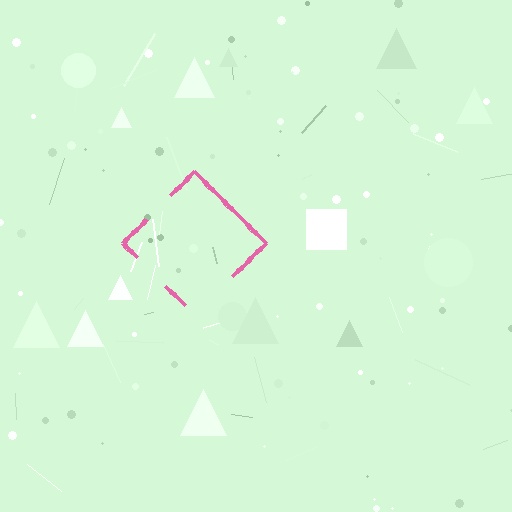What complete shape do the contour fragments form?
The contour fragments form a diamond.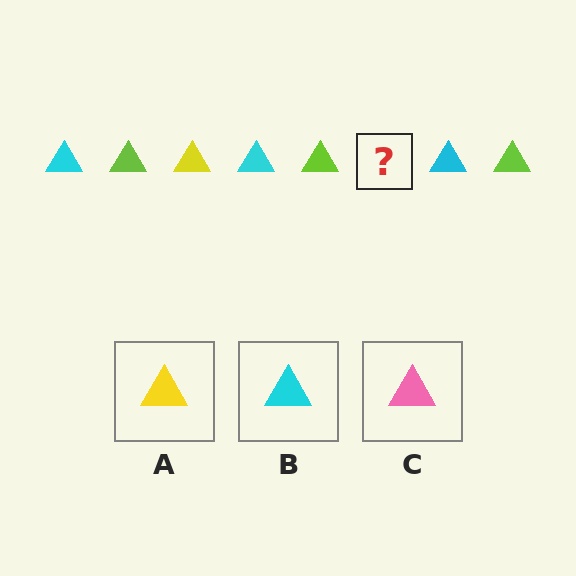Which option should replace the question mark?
Option A.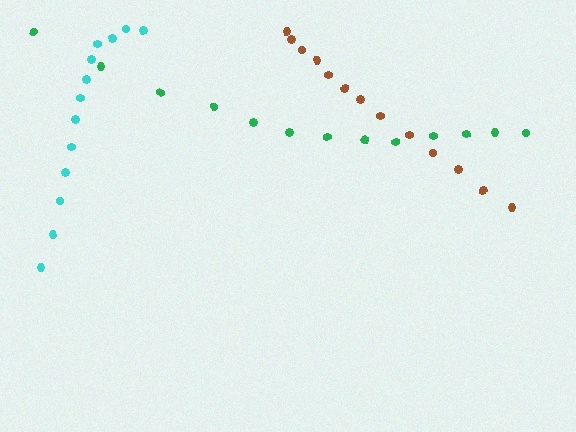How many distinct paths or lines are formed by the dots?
There are 3 distinct paths.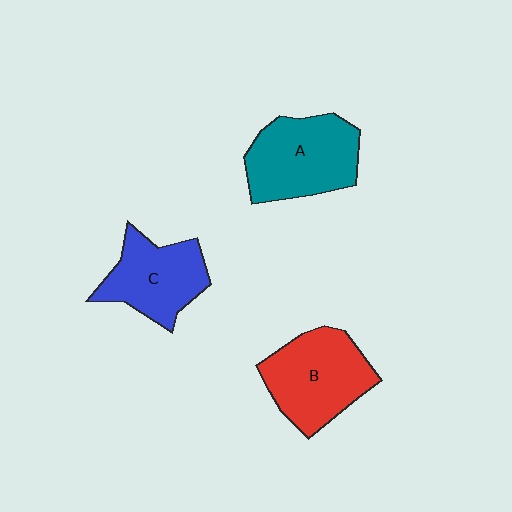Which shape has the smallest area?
Shape C (blue).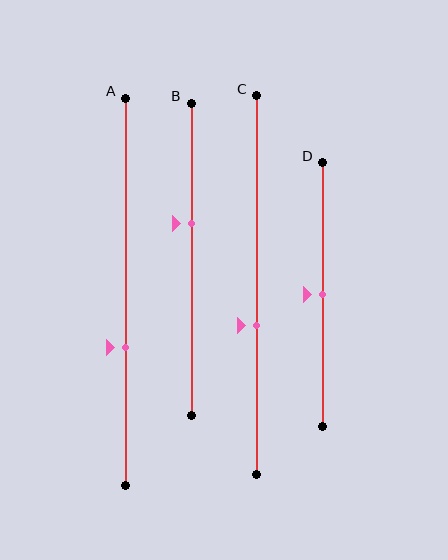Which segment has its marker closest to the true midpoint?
Segment D has its marker closest to the true midpoint.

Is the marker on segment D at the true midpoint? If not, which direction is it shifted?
Yes, the marker on segment D is at the true midpoint.